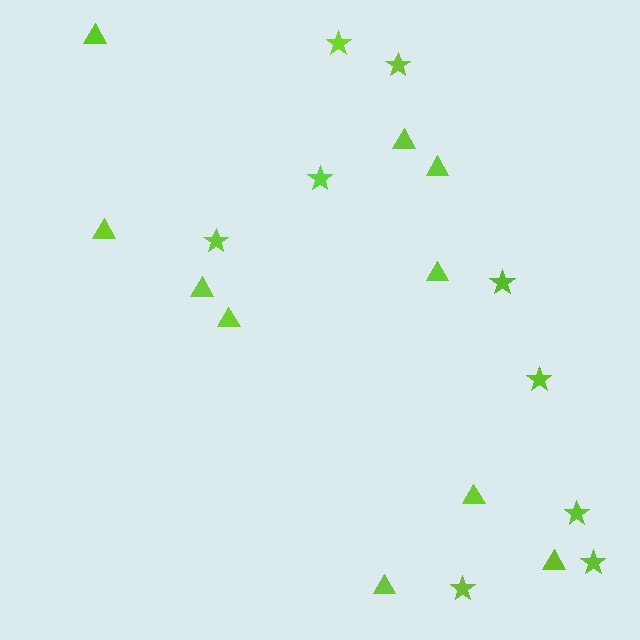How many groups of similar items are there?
There are 2 groups: one group of stars (9) and one group of triangles (10).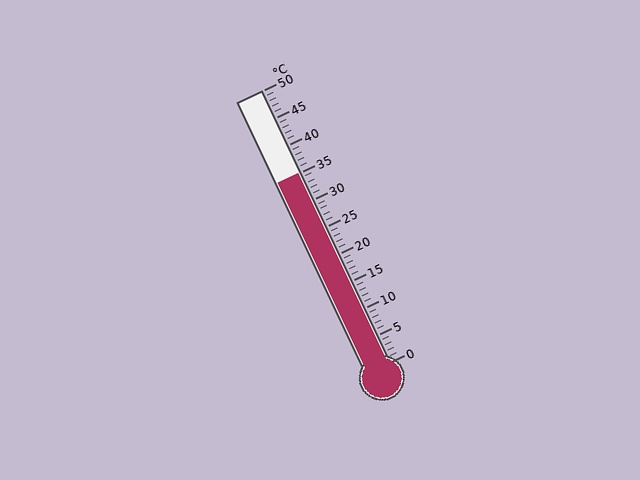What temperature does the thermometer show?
The thermometer shows approximately 35°C.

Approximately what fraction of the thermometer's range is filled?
The thermometer is filled to approximately 70% of its range.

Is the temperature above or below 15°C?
The temperature is above 15°C.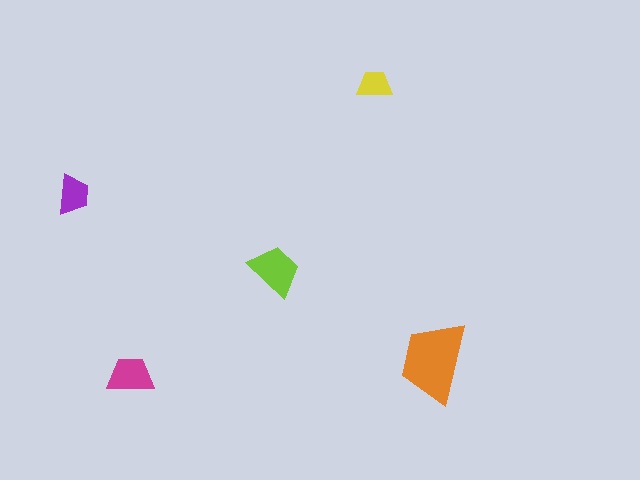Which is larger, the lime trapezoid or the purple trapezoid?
The lime one.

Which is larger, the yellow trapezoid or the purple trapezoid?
The purple one.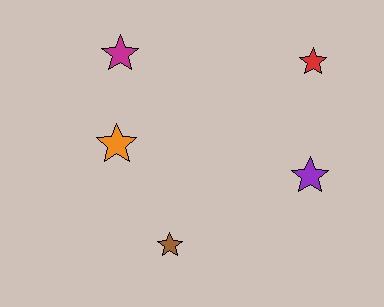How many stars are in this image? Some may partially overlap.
There are 5 stars.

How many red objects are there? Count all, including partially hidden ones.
There is 1 red object.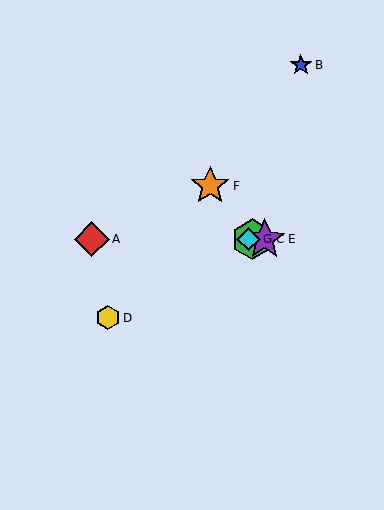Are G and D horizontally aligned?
No, G is at y≈239 and D is at y≈318.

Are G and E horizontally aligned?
Yes, both are at y≈239.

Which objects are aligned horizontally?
Objects A, C, E, G are aligned horizontally.